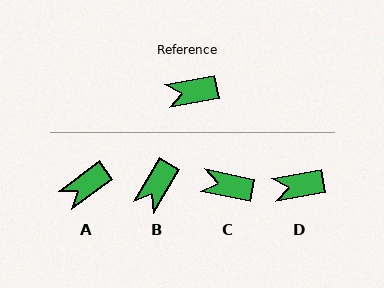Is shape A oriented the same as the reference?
No, it is off by about 26 degrees.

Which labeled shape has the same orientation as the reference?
D.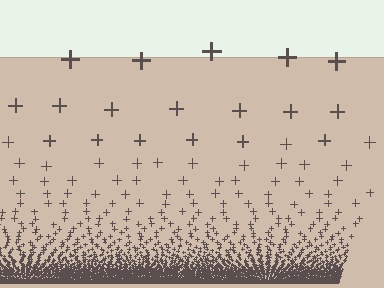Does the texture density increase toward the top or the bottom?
Density increases toward the bottom.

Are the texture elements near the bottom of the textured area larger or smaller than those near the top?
Smaller. The gradient is inverted — elements near the bottom are smaller and denser.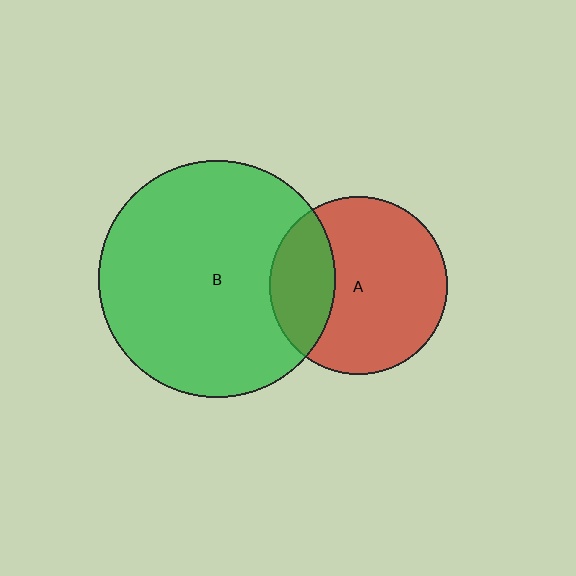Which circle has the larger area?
Circle B (green).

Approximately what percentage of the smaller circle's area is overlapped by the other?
Approximately 25%.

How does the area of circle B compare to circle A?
Approximately 1.8 times.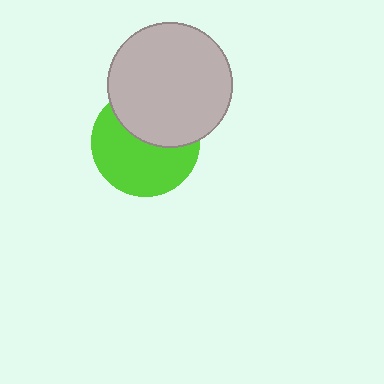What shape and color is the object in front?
The object in front is a light gray circle.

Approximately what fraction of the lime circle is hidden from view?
Roughly 41% of the lime circle is hidden behind the light gray circle.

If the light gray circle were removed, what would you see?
You would see the complete lime circle.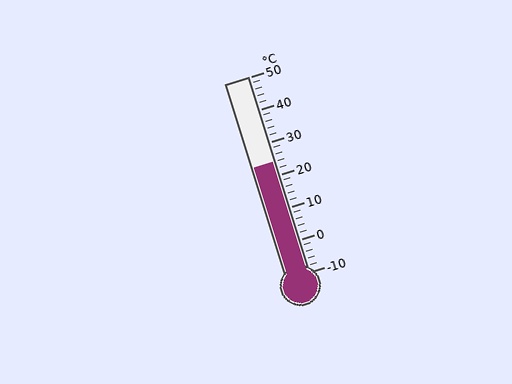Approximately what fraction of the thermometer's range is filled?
The thermometer is filled to approximately 55% of its range.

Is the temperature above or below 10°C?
The temperature is above 10°C.